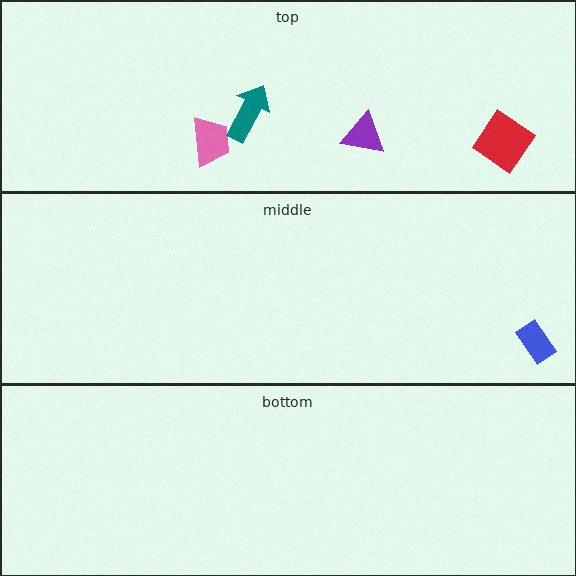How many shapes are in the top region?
4.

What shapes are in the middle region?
The blue rectangle.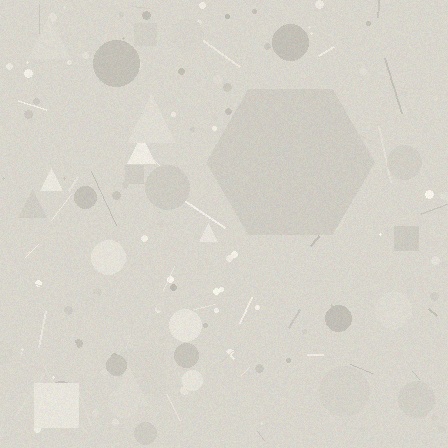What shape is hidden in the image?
A hexagon is hidden in the image.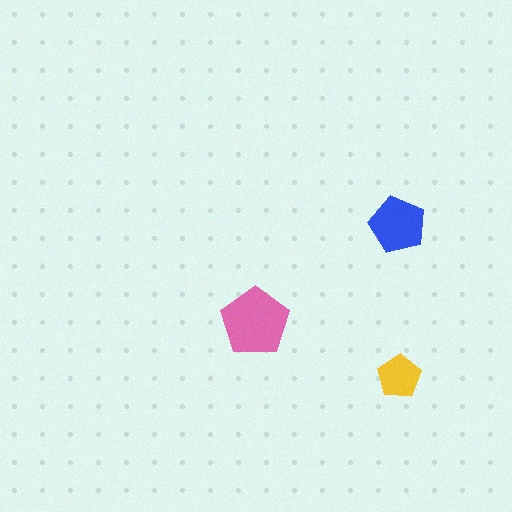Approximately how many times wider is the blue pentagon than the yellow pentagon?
About 1.5 times wider.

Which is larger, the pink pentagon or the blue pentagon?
The pink one.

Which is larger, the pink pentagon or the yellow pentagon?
The pink one.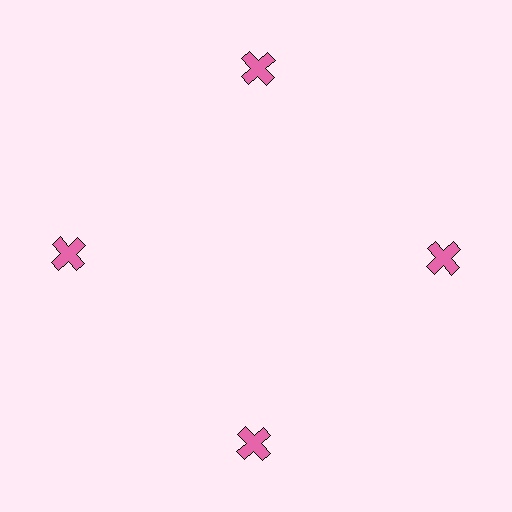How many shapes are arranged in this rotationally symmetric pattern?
There are 4 shapes, arranged in 4 groups of 1.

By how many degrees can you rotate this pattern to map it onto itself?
The pattern maps onto itself every 90 degrees of rotation.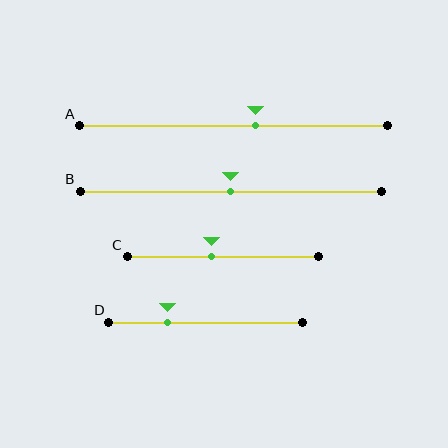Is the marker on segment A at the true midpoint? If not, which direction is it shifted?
No, the marker on segment A is shifted to the right by about 7% of the segment length.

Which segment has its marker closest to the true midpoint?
Segment B has its marker closest to the true midpoint.